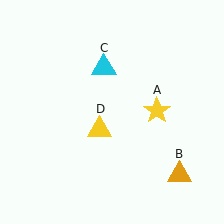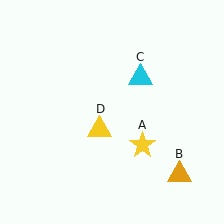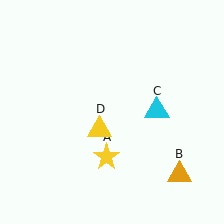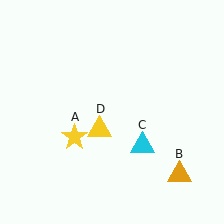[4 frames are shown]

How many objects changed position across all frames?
2 objects changed position: yellow star (object A), cyan triangle (object C).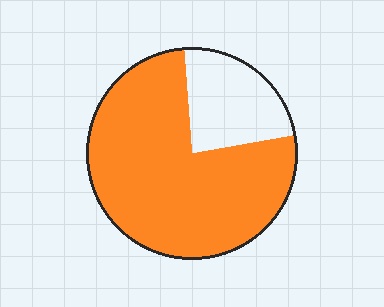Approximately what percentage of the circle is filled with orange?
Approximately 75%.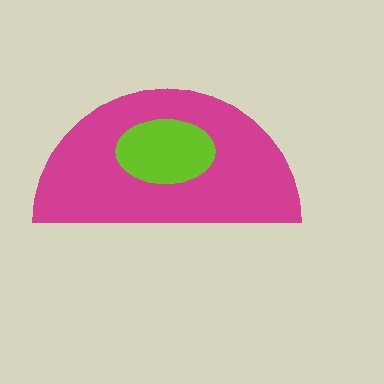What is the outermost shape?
The magenta semicircle.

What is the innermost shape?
The lime ellipse.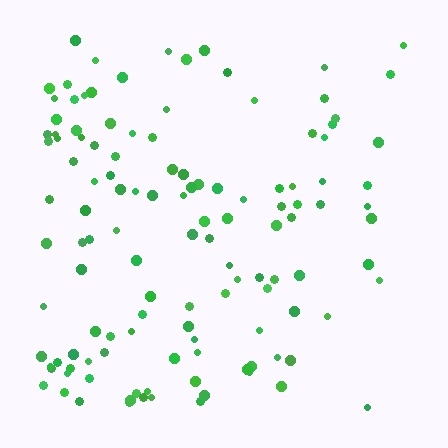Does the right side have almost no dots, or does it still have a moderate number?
Still a moderate number, just noticeably fewer than the left.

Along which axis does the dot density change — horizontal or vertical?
Horizontal.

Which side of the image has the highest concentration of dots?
The left.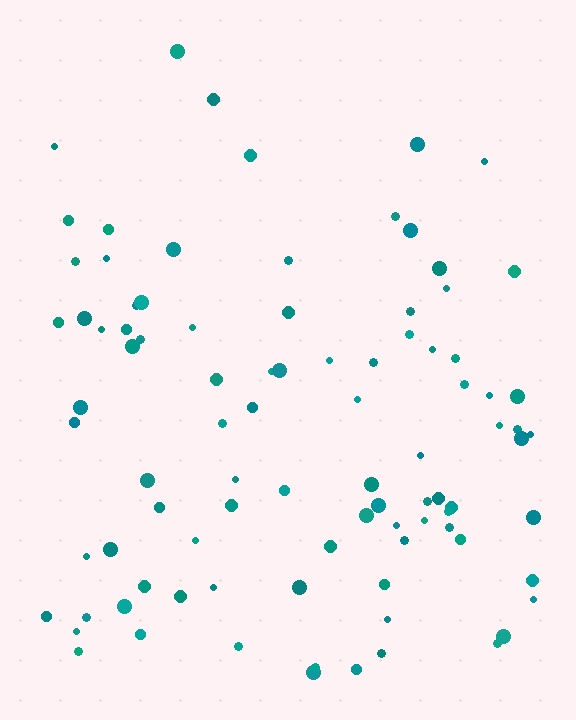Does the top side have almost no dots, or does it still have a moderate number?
Still a moderate number, just noticeably fewer than the bottom.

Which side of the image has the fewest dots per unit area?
The top.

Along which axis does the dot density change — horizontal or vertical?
Vertical.